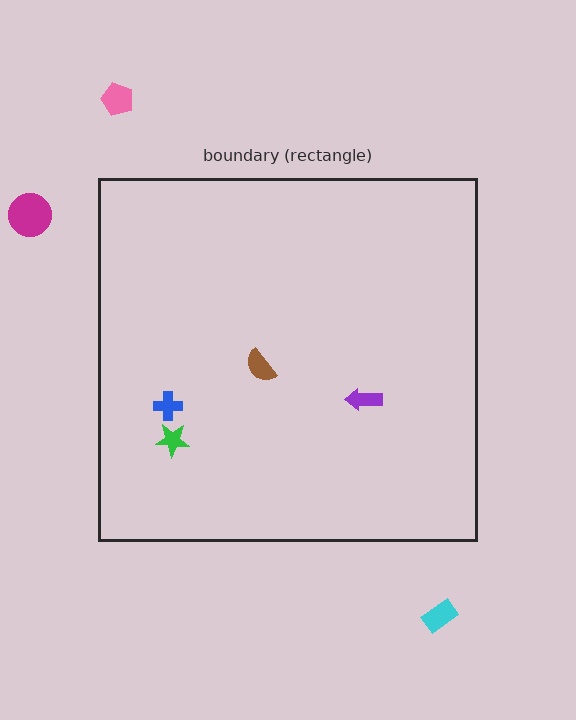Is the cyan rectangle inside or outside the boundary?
Outside.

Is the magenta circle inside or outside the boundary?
Outside.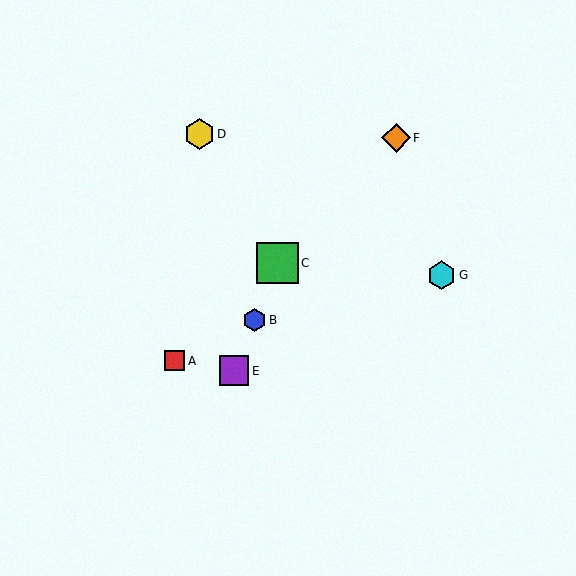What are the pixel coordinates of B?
Object B is at (254, 320).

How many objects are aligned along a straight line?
3 objects (B, C, E) are aligned along a straight line.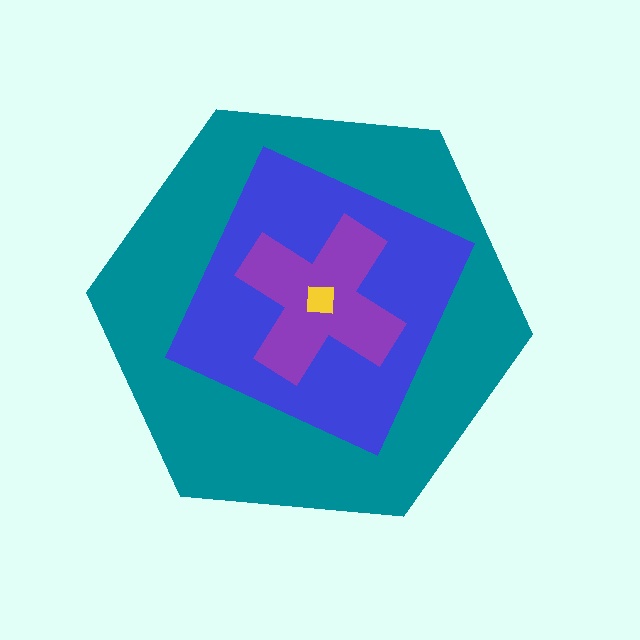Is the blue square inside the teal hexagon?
Yes.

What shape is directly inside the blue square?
The purple cross.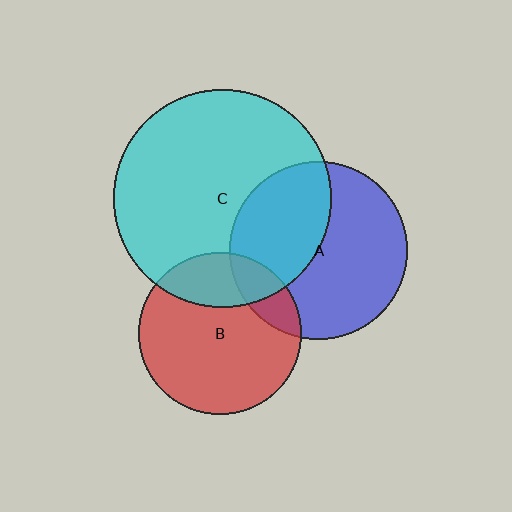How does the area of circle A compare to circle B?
Approximately 1.2 times.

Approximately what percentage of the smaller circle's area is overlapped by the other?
Approximately 40%.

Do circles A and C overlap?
Yes.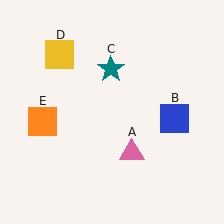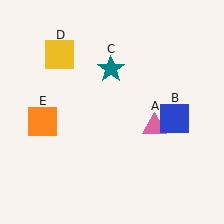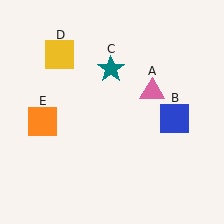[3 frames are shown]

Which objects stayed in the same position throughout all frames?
Blue square (object B) and teal star (object C) and yellow square (object D) and orange square (object E) remained stationary.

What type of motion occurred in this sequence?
The pink triangle (object A) rotated counterclockwise around the center of the scene.